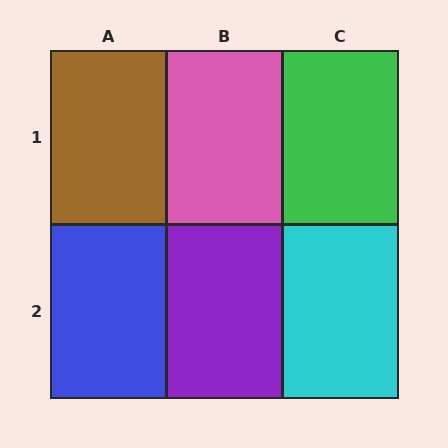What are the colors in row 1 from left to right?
Brown, pink, green.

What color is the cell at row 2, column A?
Blue.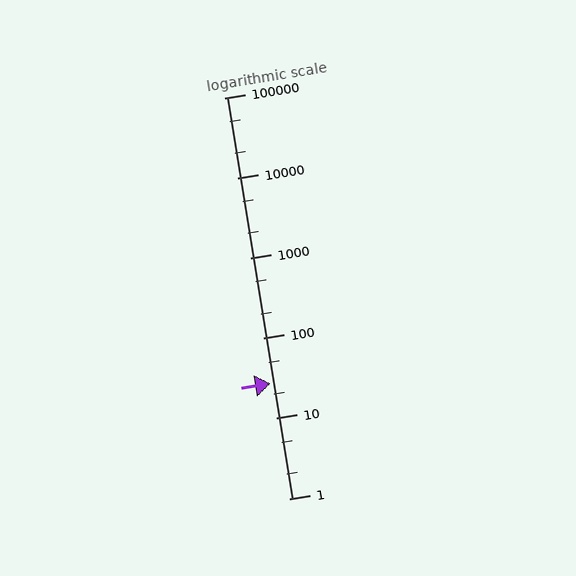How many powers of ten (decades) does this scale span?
The scale spans 5 decades, from 1 to 100000.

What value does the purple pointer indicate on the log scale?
The pointer indicates approximately 27.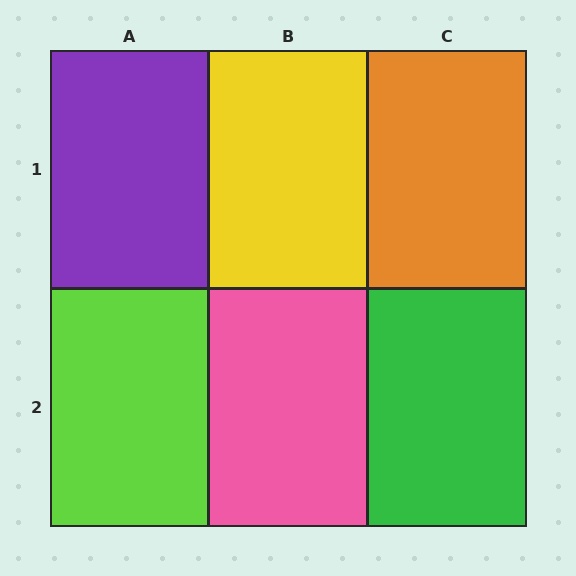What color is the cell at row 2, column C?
Green.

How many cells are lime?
1 cell is lime.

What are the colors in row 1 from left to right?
Purple, yellow, orange.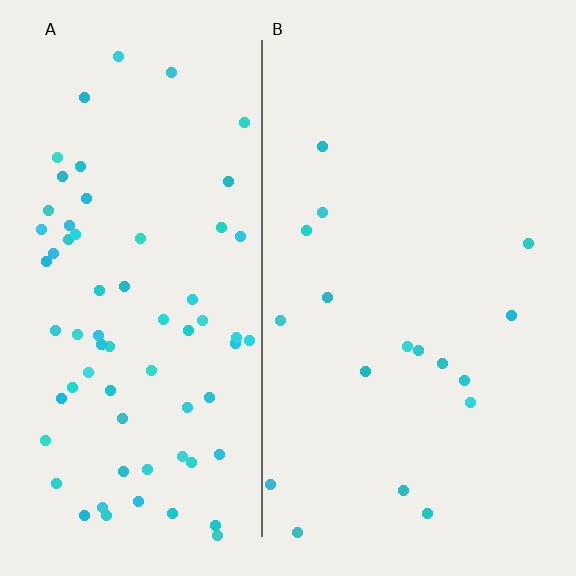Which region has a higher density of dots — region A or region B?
A (the left).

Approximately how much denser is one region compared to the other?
Approximately 4.0× — region A over region B.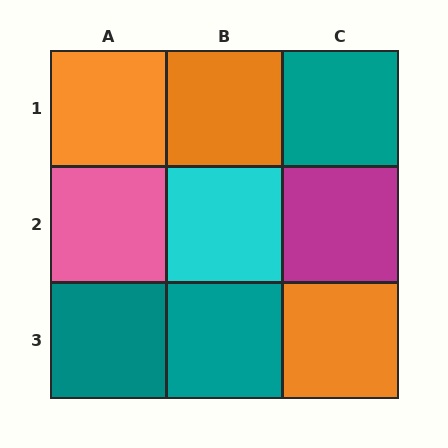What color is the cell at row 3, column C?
Orange.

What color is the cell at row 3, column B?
Teal.